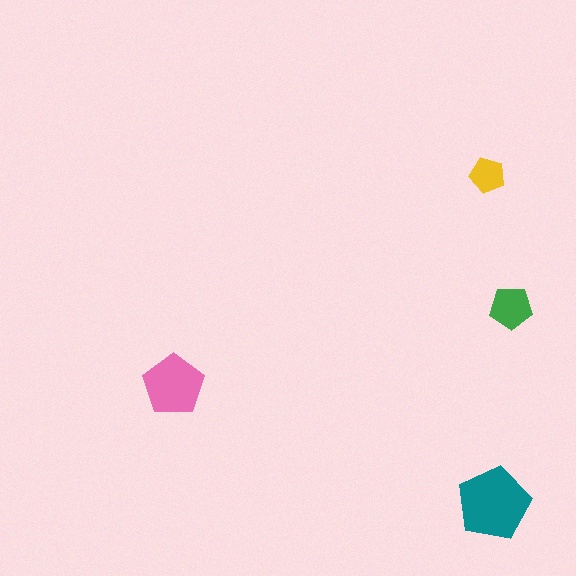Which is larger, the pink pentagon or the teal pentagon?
The teal one.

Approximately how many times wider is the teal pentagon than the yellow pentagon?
About 2 times wider.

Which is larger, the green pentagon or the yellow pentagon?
The green one.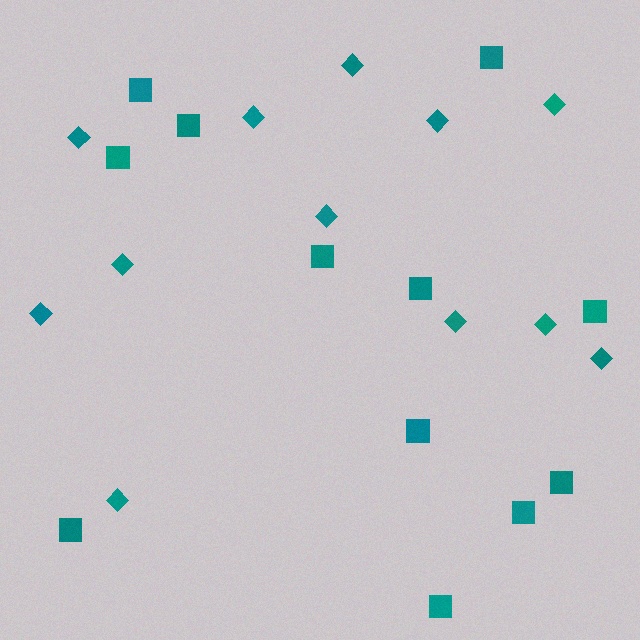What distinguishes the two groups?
There are 2 groups: one group of squares (12) and one group of diamonds (12).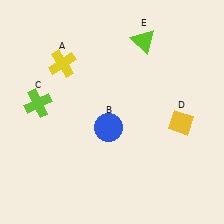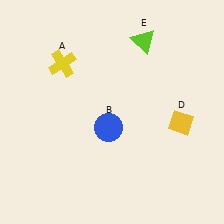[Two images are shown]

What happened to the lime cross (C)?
The lime cross (C) was removed in Image 2. It was in the top-left area of Image 1.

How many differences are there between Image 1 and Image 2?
There is 1 difference between the two images.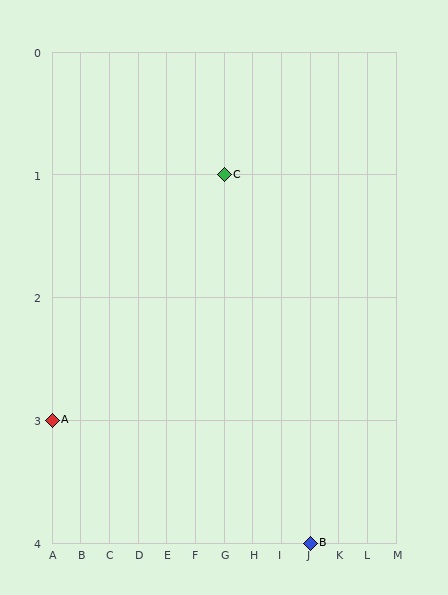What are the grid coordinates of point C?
Point C is at grid coordinates (G, 1).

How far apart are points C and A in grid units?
Points C and A are 6 columns and 2 rows apart (about 6.3 grid units diagonally).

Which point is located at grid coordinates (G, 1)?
Point C is at (G, 1).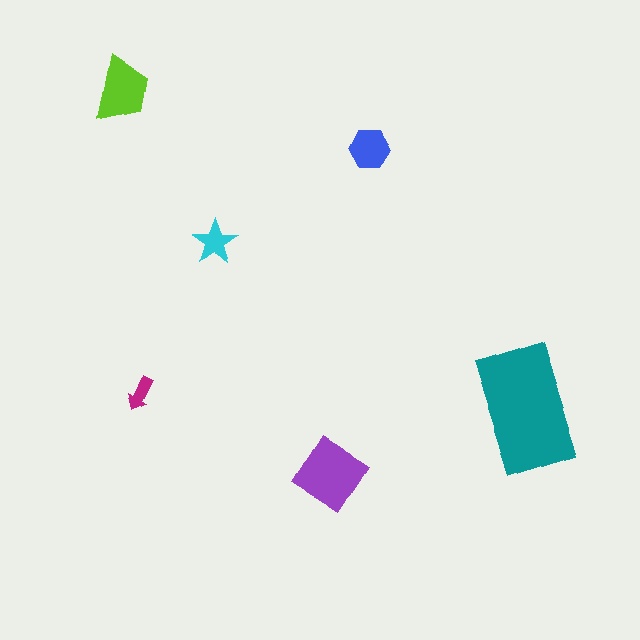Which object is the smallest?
The magenta arrow.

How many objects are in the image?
There are 6 objects in the image.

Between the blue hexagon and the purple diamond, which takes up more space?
The purple diamond.